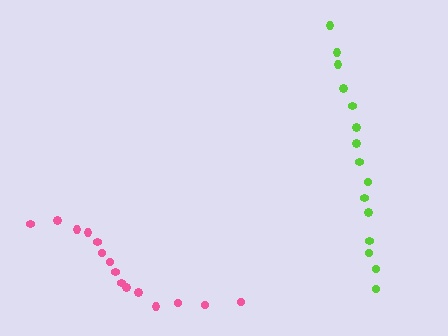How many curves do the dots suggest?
There are 2 distinct paths.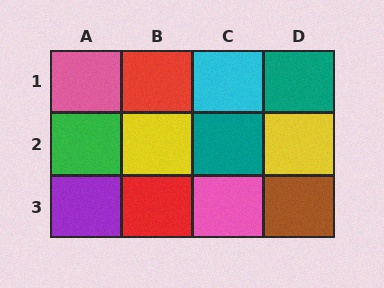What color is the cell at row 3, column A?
Purple.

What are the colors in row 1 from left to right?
Pink, red, cyan, teal.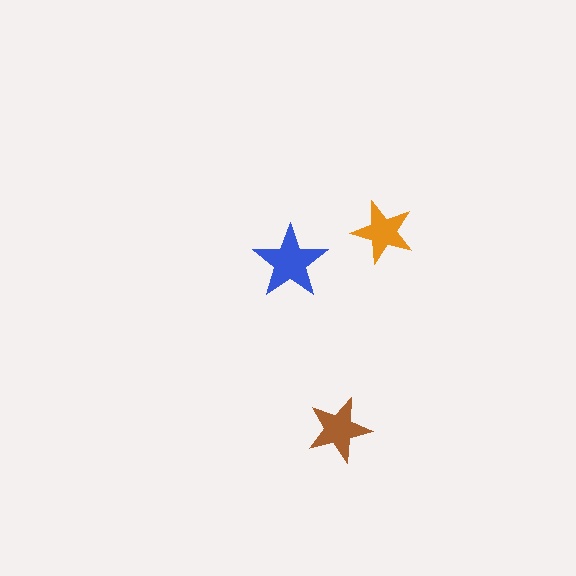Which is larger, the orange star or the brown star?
The brown one.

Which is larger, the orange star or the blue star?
The blue one.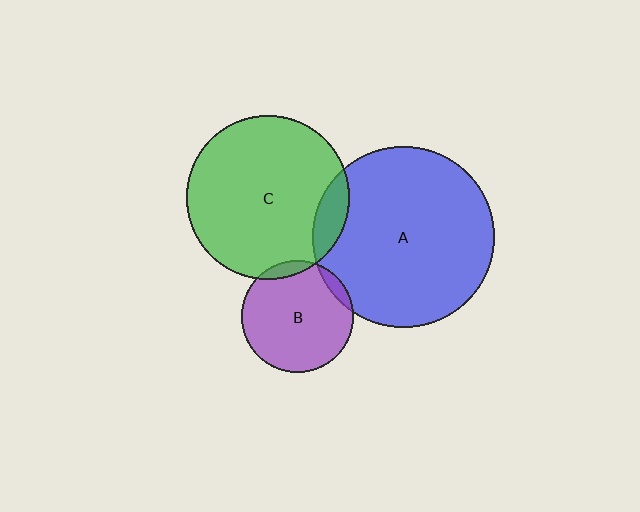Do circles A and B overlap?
Yes.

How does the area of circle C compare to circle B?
Approximately 2.1 times.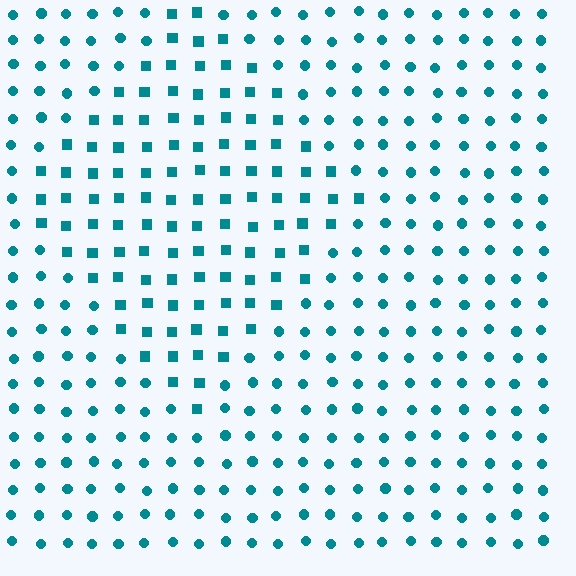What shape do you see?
I see a diamond.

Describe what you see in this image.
The image is filled with small teal elements arranged in a uniform grid. A diamond-shaped region contains squares, while the surrounding area contains circles. The boundary is defined purely by the change in element shape.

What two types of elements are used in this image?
The image uses squares inside the diamond region and circles outside it.